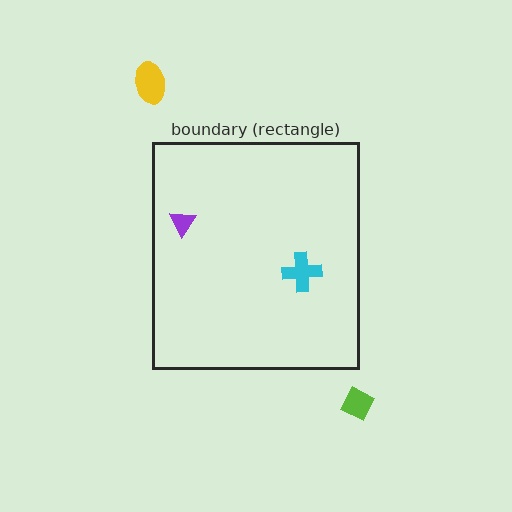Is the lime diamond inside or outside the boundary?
Outside.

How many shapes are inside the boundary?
2 inside, 2 outside.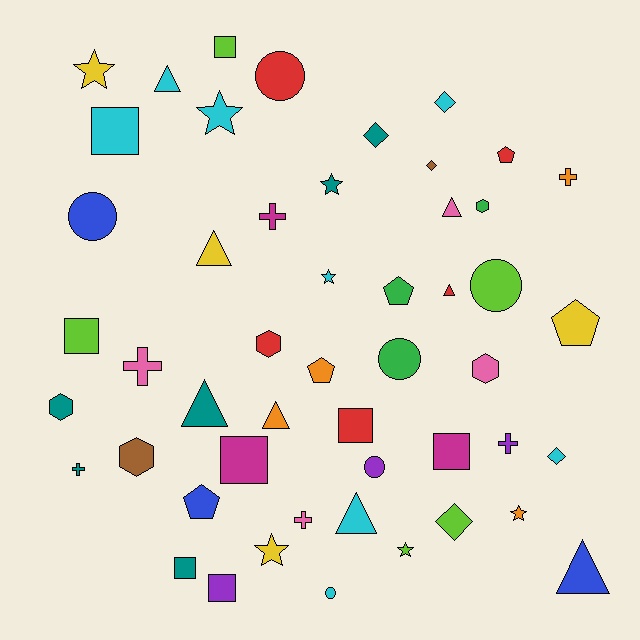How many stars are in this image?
There are 7 stars.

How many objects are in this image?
There are 50 objects.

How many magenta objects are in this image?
There are 3 magenta objects.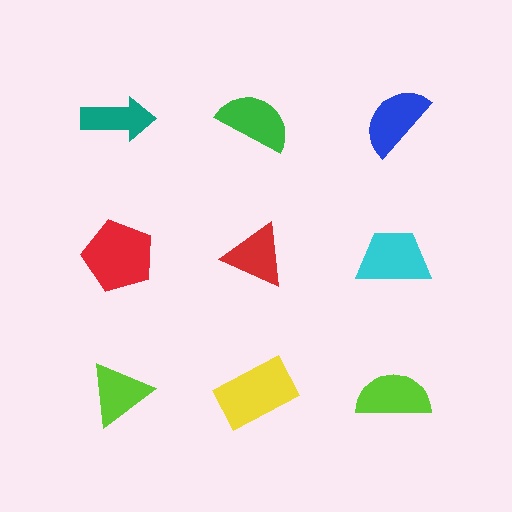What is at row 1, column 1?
A teal arrow.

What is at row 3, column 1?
A lime triangle.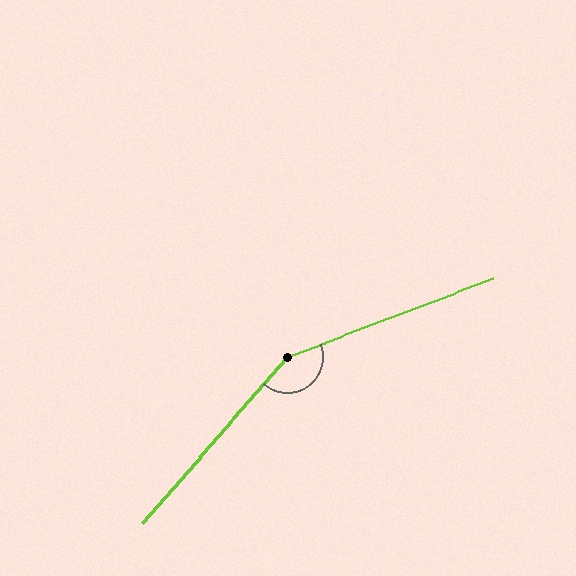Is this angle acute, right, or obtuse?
It is obtuse.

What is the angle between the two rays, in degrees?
Approximately 152 degrees.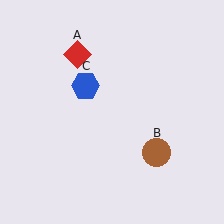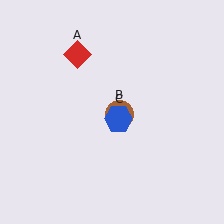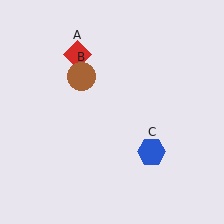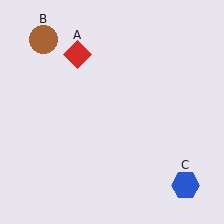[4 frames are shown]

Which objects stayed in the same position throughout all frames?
Red diamond (object A) remained stationary.